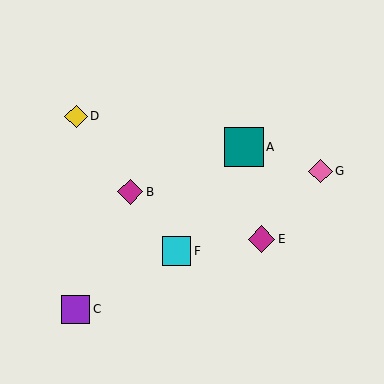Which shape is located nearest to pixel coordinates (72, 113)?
The yellow diamond (labeled D) at (76, 116) is nearest to that location.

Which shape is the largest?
The teal square (labeled A) is the largest.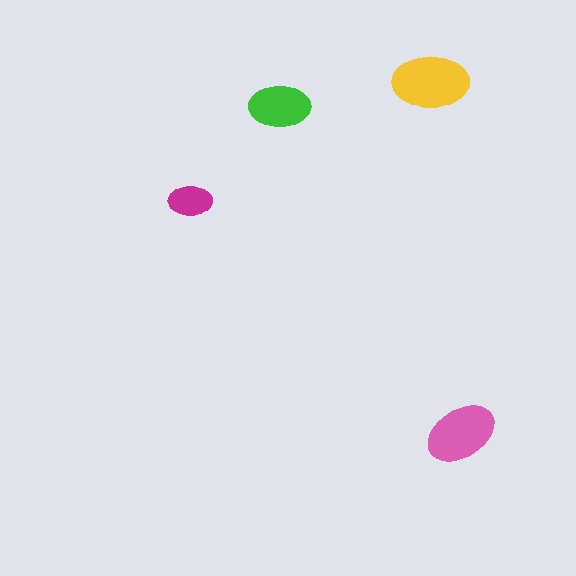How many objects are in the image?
There are 4 objects in the image.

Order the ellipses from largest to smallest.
the yellow one, the pink one, the green one, the magenta one.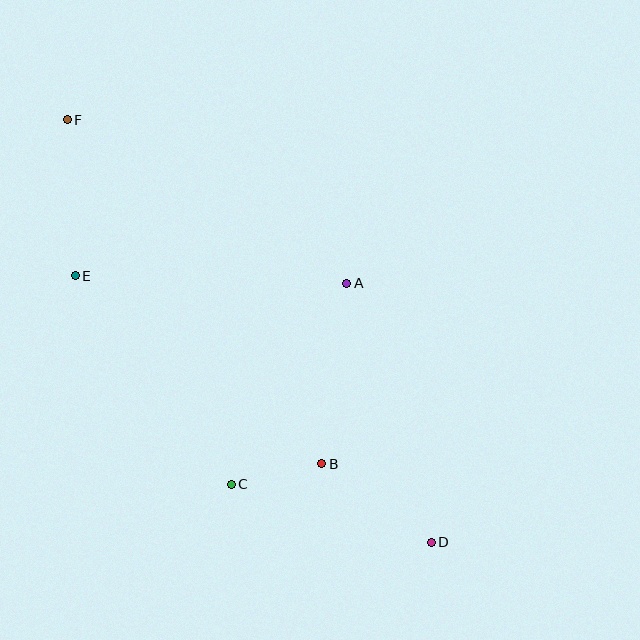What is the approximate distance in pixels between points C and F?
The distance between C and F is approximately 400 pixels.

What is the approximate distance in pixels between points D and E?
The distance between D and E is approximately 445 pixels.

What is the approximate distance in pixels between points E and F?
The distance between E and F is approximately 156 pixels.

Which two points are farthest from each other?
Points D and F are farthest from each other.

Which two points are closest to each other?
Points B and C are closest to each other.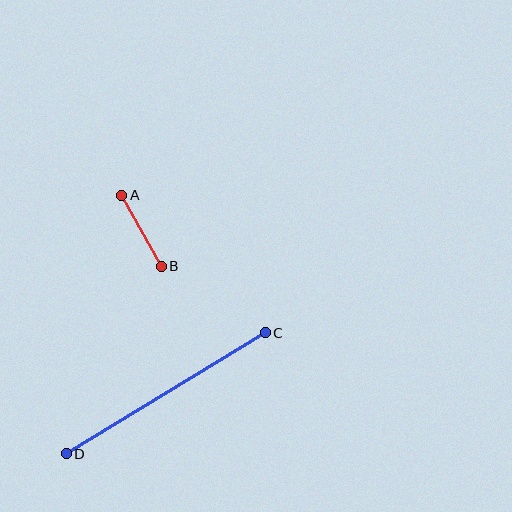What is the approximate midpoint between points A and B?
The midpoint is at approximately (141, 231) pixels.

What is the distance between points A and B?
The distance is approximately 81 pixels.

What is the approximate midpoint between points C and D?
The midpoint is at approximately (166, 393) pixels.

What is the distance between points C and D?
The distance is approximately 233 pixels.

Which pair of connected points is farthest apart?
Points C and D are farthest apart.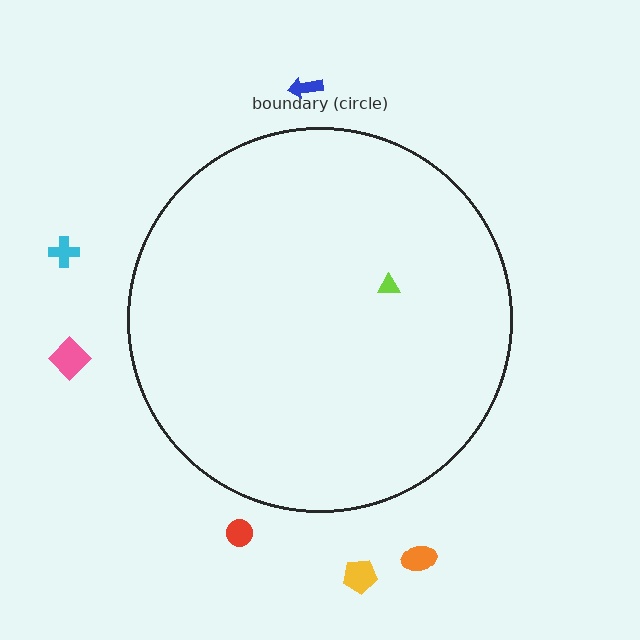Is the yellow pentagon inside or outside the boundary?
Outside.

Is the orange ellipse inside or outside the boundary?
Outside.